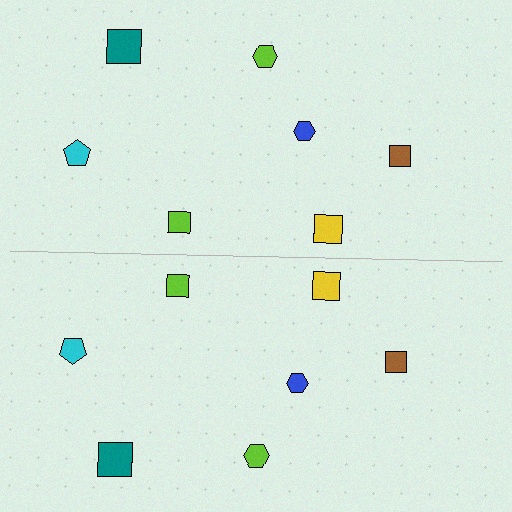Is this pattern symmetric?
Yes, this pattern has bilateral (reflection) symmetry.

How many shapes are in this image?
There are 14 shapes in this image.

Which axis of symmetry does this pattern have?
The pattern has a horizontal axis of symmetry running through the center of the image.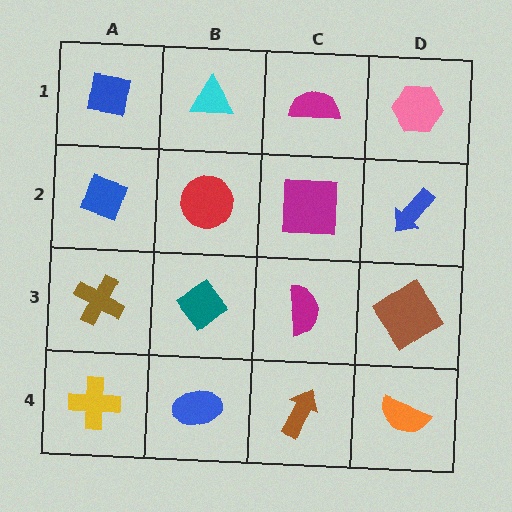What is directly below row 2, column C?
A magenta semicircle.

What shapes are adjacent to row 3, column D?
A blue arrow (row 2, column D), an orange semicircle (row 4, column D), a magenta semicircle (row 3, column C).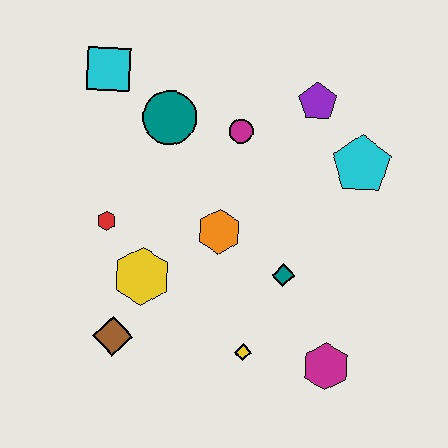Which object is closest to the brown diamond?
The yellow hexagon is closest to the brown diamond.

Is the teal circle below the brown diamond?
No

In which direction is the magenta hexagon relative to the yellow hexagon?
The magenta hexagon is to the right of the yellow hexagon.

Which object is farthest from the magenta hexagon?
The cyan square is farthest from the magenta hexagon.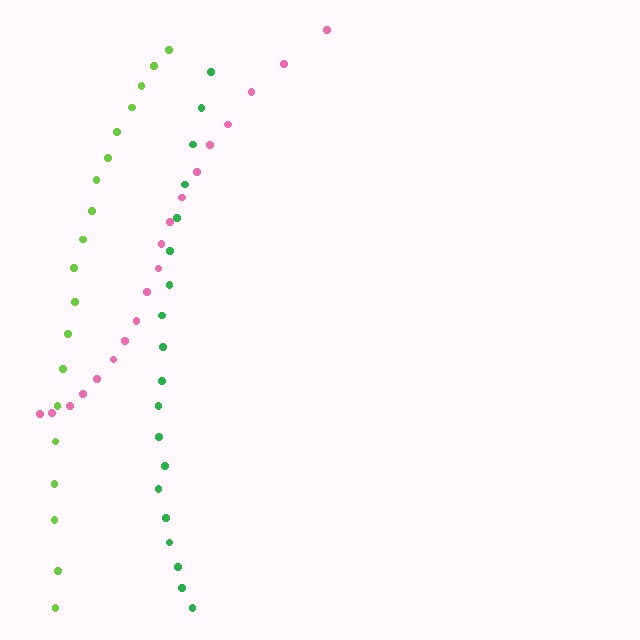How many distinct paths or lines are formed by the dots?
There are 3 distinct paths.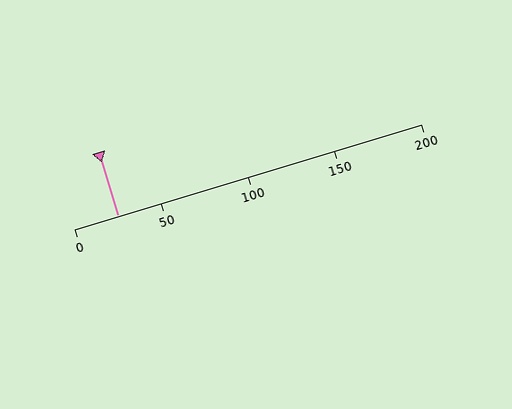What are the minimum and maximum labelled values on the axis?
The axis runs from 0 to 200.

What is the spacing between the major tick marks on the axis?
The major ticks are spaced 50 apart.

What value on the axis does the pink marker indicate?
The marker indicates approximately 25.